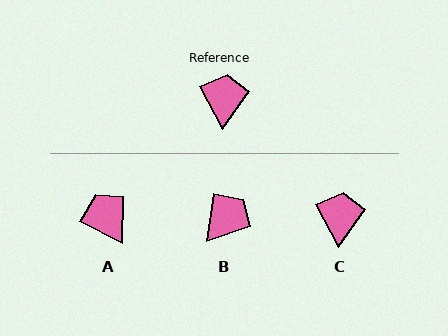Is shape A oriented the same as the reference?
No, it is off by about 34 degrees.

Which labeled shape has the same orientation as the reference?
C.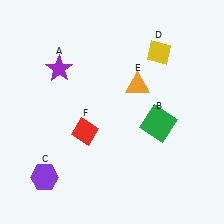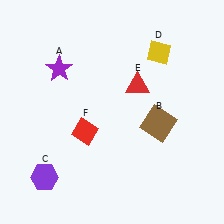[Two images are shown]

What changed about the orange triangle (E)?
In Image 1, E is orange. In Image 2, it changed to red.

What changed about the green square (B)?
In Image 1, B is green. In Image 2, it changed to brown.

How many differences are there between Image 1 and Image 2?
There are 2 differences between the two images.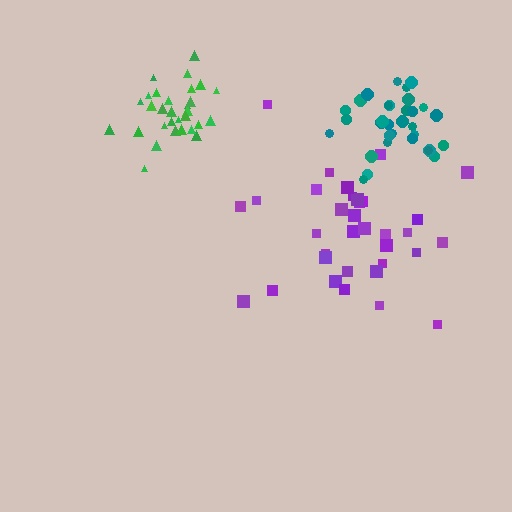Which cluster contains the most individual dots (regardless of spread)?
Purple (35).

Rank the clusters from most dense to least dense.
green, teal, purple.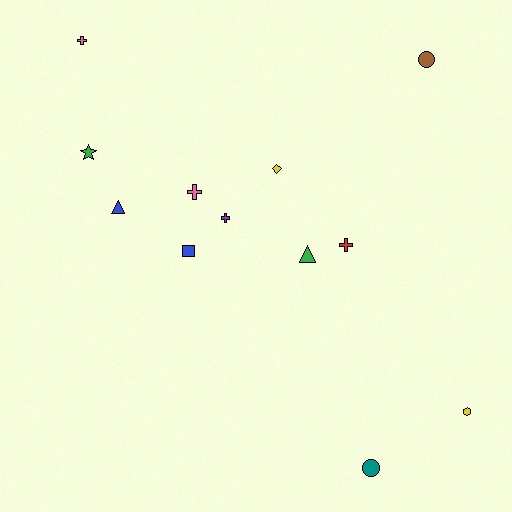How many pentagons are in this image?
There are no pentagons.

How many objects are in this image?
There are 12 objects.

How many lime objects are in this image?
There are no lime objects.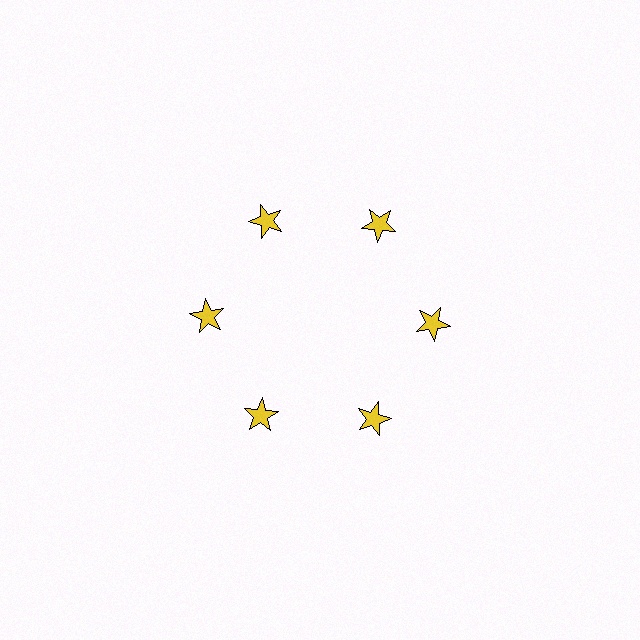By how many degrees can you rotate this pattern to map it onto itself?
The pattern maps onto itself every 60 degrees of rotation.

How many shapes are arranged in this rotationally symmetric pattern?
There are 6 shapes, arranged in 6 groups of 1.